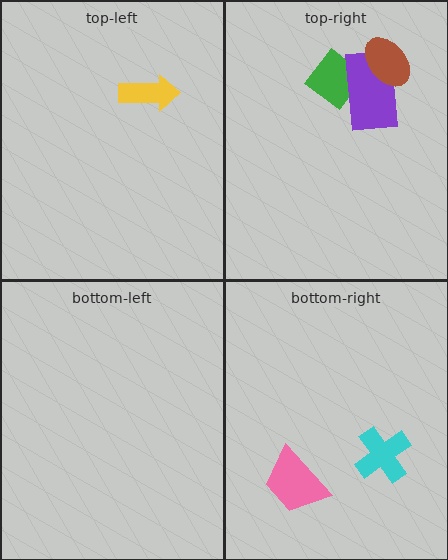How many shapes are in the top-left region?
1.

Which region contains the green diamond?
The top-right region.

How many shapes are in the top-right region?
3.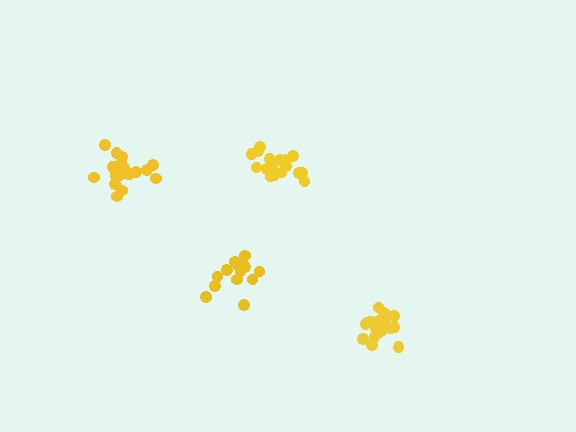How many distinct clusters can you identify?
There are 4 distinct clusters.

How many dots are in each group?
Group 1: 15 dots, Group 2: 19 dots, Group 3: 17 dots, Group 4: 21 dots (72 total).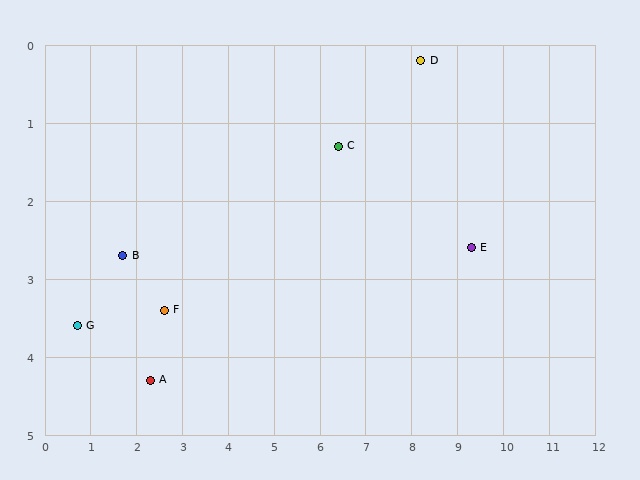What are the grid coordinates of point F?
Point F is at approximately (2.6, 3.4).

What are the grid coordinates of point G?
Point G is at approximately (0.7, 3.6).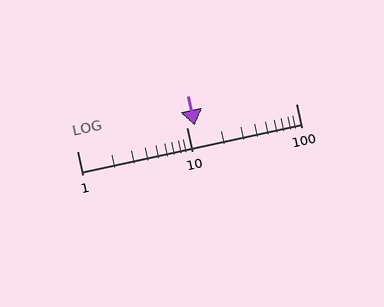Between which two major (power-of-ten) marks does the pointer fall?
The pointer is between 10 and 100.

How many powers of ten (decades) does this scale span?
The scale spans 2 decades, from 1 to 100.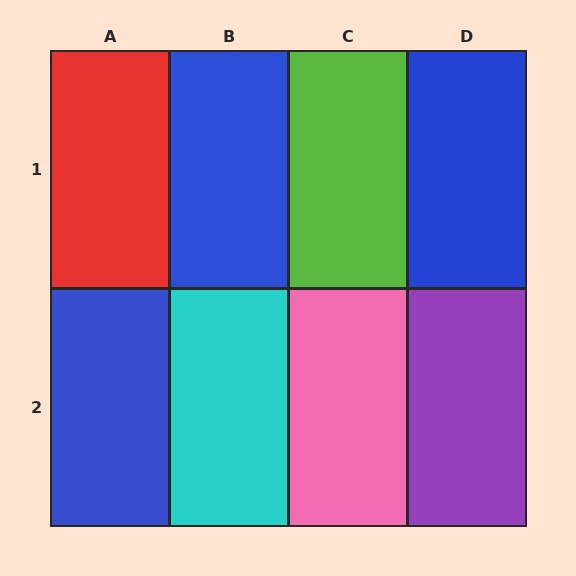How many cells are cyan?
1 cell is cyan.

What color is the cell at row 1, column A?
Red.